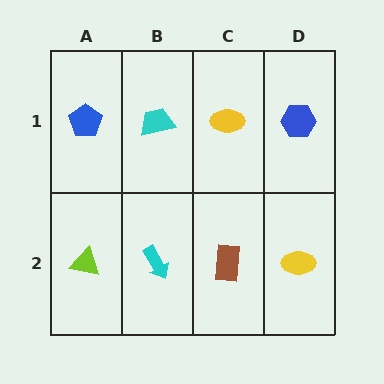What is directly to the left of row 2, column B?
A lime triangle.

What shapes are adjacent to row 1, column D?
A yellow ellipse (row 2, column D), a yellow ellipse (row 1, column C).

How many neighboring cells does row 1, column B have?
3.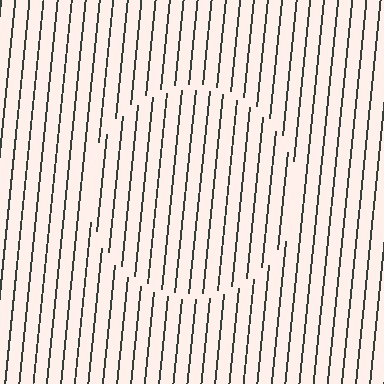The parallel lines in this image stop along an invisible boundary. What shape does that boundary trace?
An illusory circle. The interior of the shape contains the same grating, shifted by half a period — the contour is defined by the phase discontinuity where line-ends from the inner and outer gratings abut.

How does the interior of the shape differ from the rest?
The interior of the shape contains the same grating, shifted by half a period — the contour is defined by the phase discontinuity where line-ends from the inner and outer gratings abut.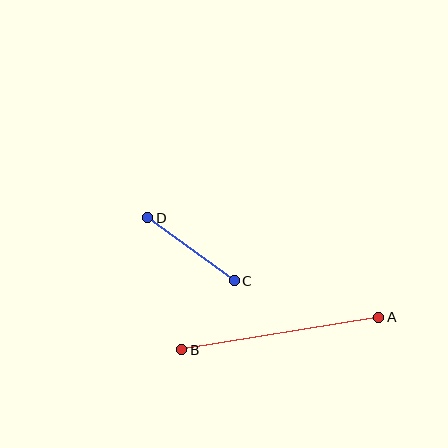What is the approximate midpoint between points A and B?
The midpoint is at approximately (280, 333) pixels.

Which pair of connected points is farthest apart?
Points A and B are farthest apart.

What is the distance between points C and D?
The distance is approximately 107 pixels.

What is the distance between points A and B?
The distance is approximately 200 pixels.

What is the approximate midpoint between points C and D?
The midpoint is at approximately (191, 249) pixels.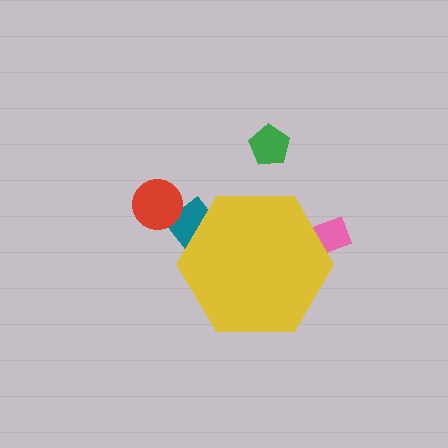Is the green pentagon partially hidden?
No, the green pentagon is fully visible.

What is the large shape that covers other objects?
A yellow hexagon.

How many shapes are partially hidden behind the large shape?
2 shapes are partially hidden.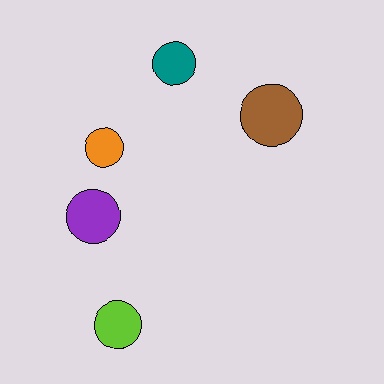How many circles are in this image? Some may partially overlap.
There are 5 circles.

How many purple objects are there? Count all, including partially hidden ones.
There is 1 purple object.